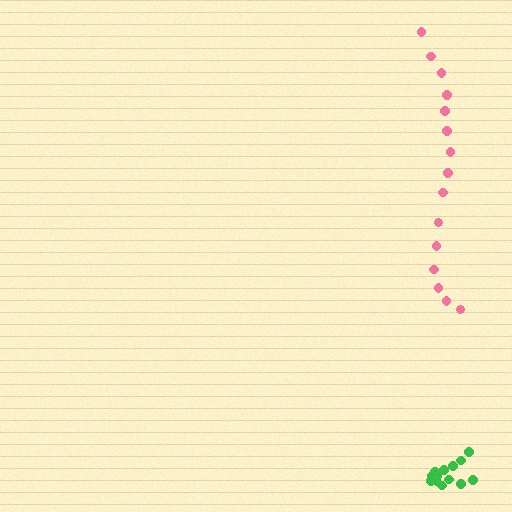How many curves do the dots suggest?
There are 2 distinct paths.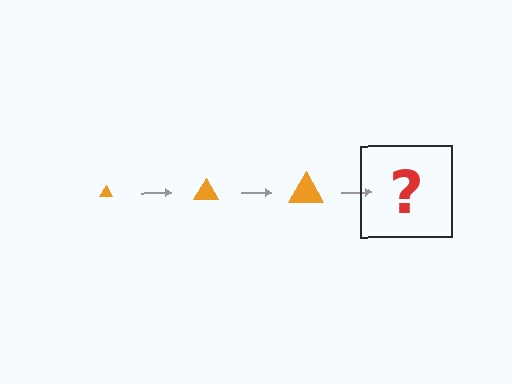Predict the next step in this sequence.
The next step is an orange triangle, larger than the previous one.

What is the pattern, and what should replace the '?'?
The pattern is that the triangle gets progressively larger each step. The '?' should be an orange triangle, larger than the previous one.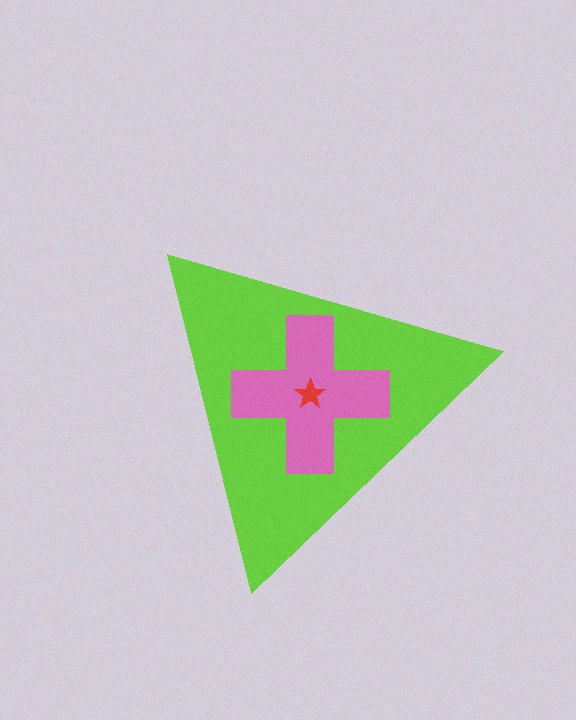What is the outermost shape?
The lime triangle.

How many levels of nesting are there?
3.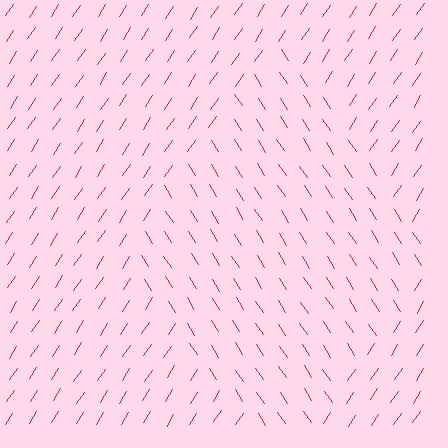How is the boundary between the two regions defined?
The boundary is defined purely by a change in line orientation (approximately 66 degrees difference). All lines are the same color and thickness.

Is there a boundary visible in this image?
Yes, there is a texture boundary formed by a change in line orientation.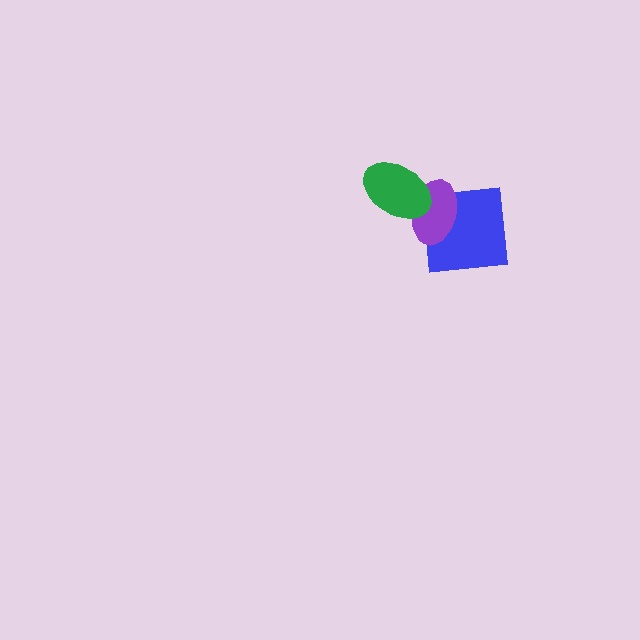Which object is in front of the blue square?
The purple ellipse is in front of the blue square.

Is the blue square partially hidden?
Yes, it is partially covered by another shape.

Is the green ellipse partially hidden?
No, no other shape covers it.